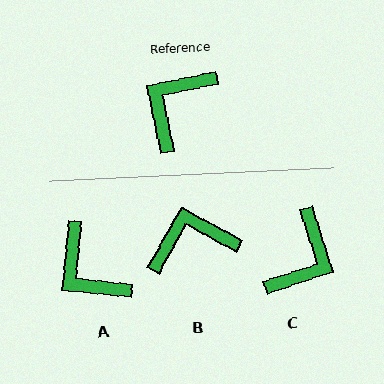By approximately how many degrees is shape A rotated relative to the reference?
Approximately 73 degrees counter-clockwise.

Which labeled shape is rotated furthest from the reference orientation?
C, about 174 degrees away.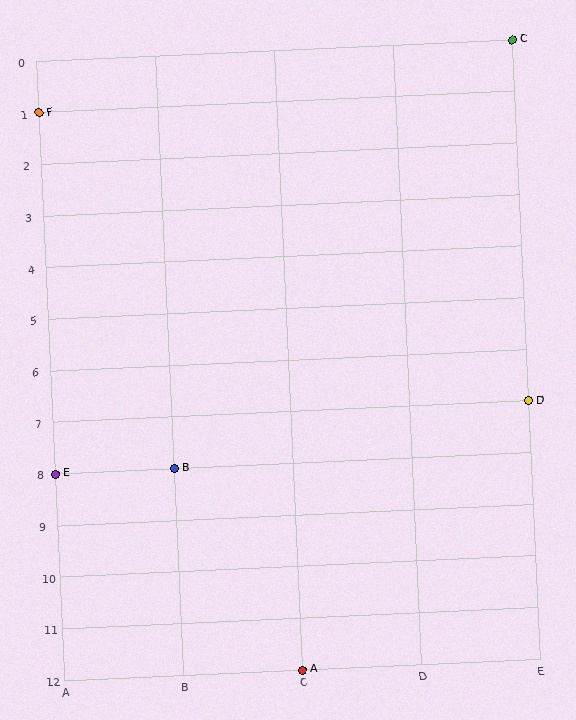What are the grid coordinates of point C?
Point C is at grid coordinates (E, 0).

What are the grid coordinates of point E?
Point E is at grid coordinates (A, 8).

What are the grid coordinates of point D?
Point D is at grid coordinates (E, 7).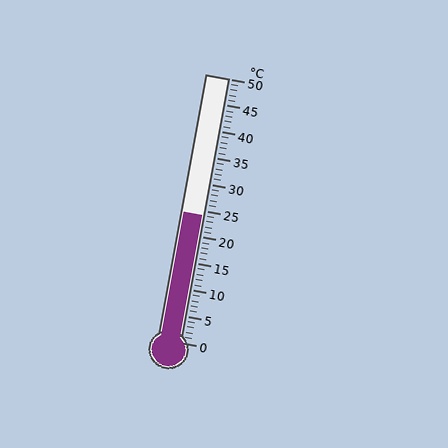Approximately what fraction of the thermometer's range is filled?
The thermometer is filled to approximately 50% of its range.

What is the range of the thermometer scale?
The thermometer scale ranges from 0°C to 50°C.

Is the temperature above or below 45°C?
The temperature is below 45°C.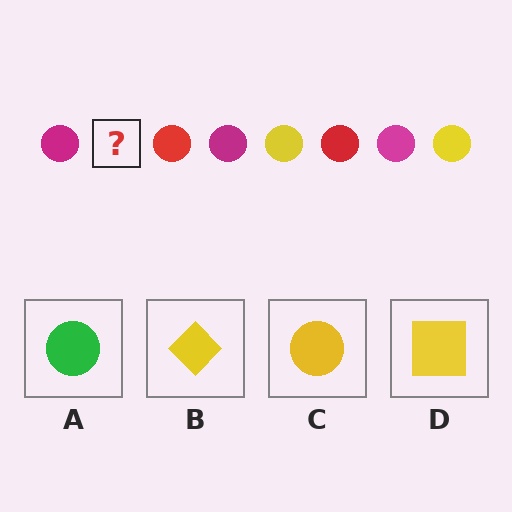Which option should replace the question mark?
Option C.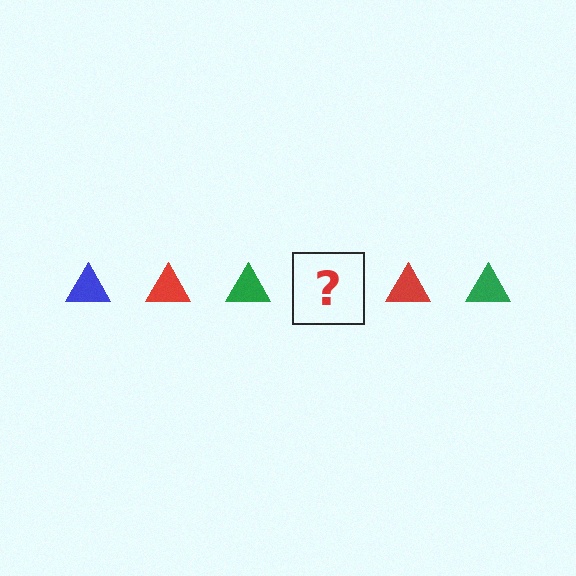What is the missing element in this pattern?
The missing element is a blue triangle.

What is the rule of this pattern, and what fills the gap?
The rule is that the pattern cycles through blue, red, green triangles. The gap should be filled with a blue triangle.